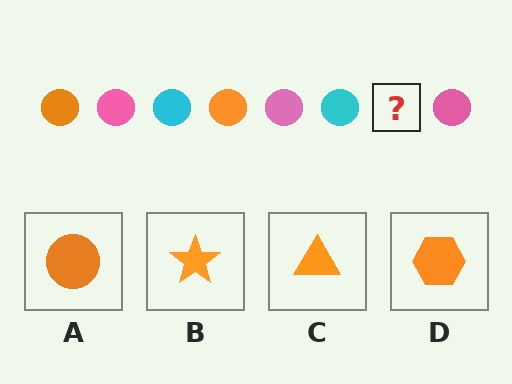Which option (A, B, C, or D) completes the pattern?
A.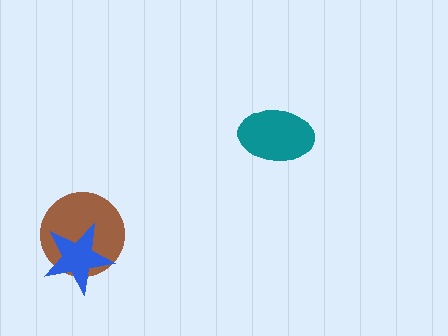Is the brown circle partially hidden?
Yes, it is partially covered by another shape.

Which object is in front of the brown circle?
The blue star is in front of the brown circle.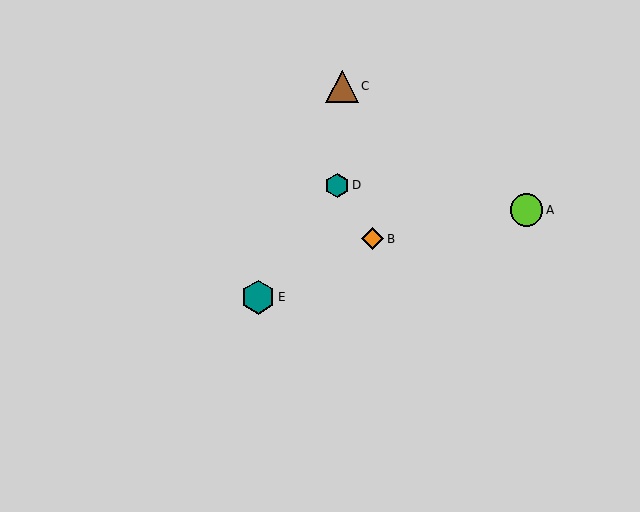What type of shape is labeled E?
Shape E is a teal hexagon.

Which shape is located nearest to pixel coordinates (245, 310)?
The teal hexagon (labeled E) at (258, 297) is nearest to that location.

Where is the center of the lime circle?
The center of the lime circle is at (526, 210).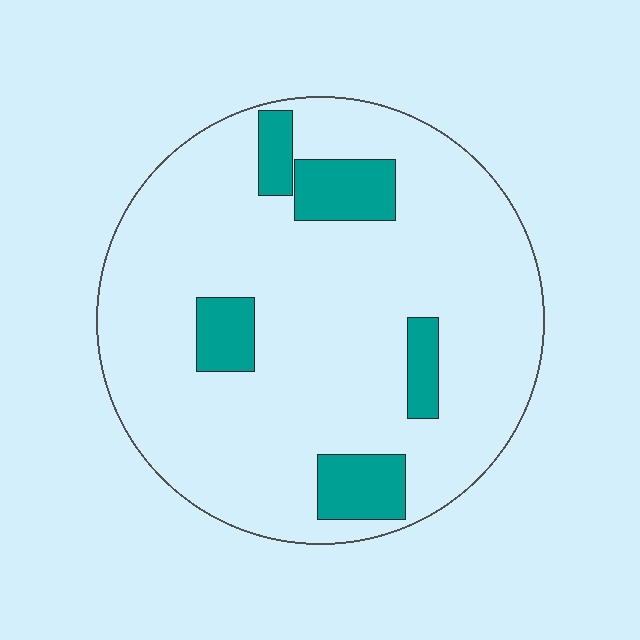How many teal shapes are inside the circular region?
5.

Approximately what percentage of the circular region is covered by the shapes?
Approximately 15%.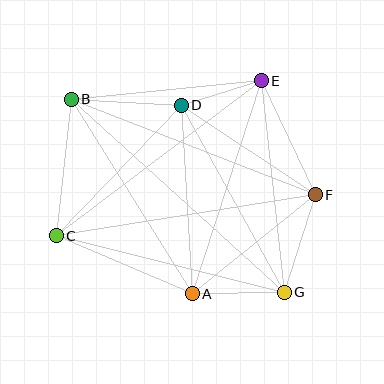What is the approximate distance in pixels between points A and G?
The distance between A and G is approximately 92 pixels.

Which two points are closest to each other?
Points D and E are closest to each other.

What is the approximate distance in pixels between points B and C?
The distance between B and C is approximately 137 pixels.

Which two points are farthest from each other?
Points B and G are farthest from each other.